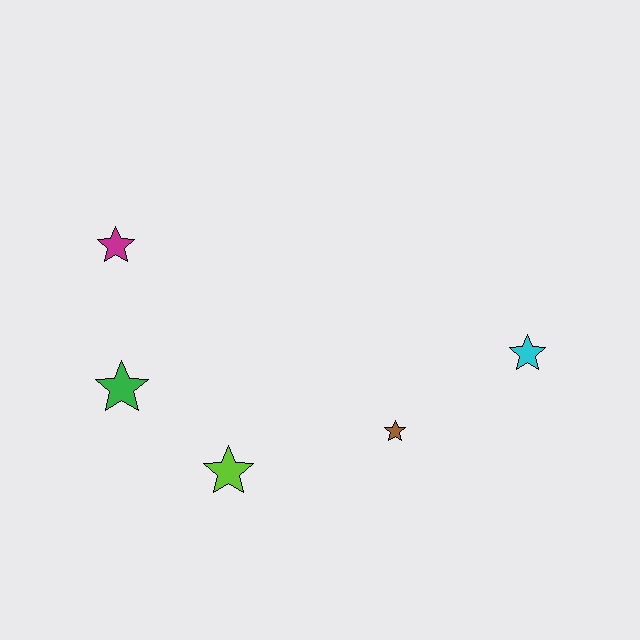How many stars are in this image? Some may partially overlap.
There are 5 stars.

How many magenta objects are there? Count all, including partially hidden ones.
There is 1 magenta object.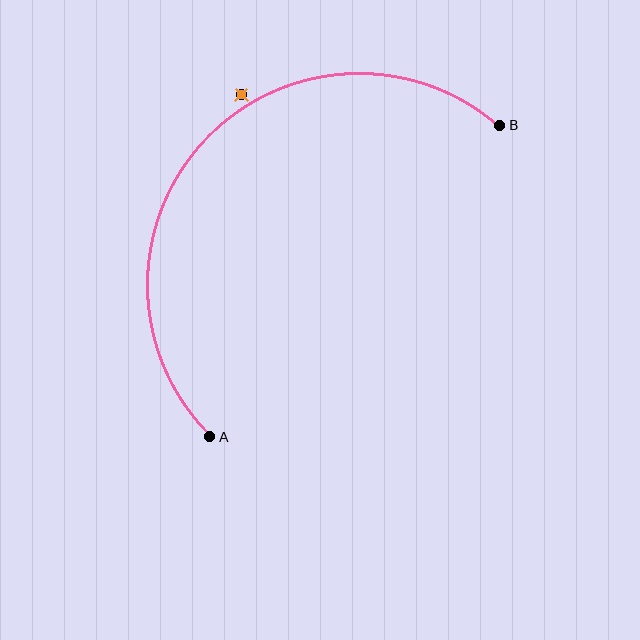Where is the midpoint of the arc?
The arc midpoint is the point on the curve farthest from the straight line joining A and B. It sits above and to the left of that line.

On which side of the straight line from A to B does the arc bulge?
The arc bulges above and to the left of the straight line connecting A and B.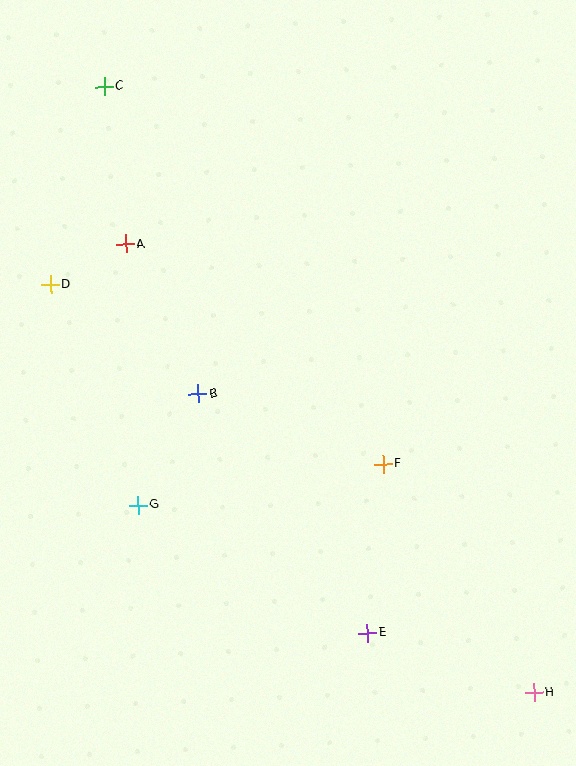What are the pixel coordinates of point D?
Point D is at (50, 285).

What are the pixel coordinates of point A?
Point A is at (126, 244).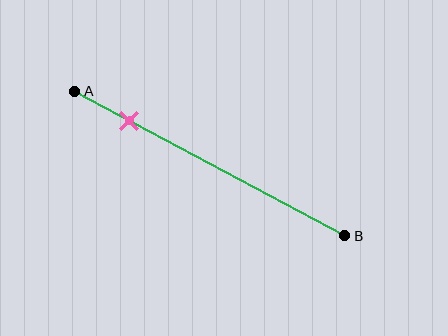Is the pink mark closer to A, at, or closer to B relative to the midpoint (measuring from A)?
The pink mark is closer to point A than the midpoint of segment AB.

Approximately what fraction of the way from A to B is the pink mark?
The pink mark is approximately 20% of the way from A to B.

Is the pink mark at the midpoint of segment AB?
No, the mark is at about 20% from A, not at the 50% midpoint.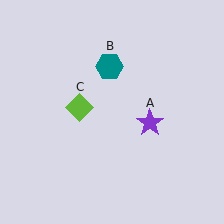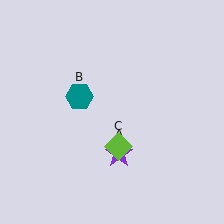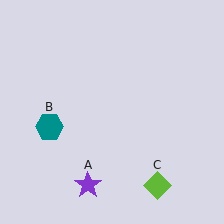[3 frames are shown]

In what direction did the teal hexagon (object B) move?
The teal hexagon (object B) moved down and to the left.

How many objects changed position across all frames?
3 objects changed position: purple star (object A), teal hexagon (object B), lime diamond (object C).